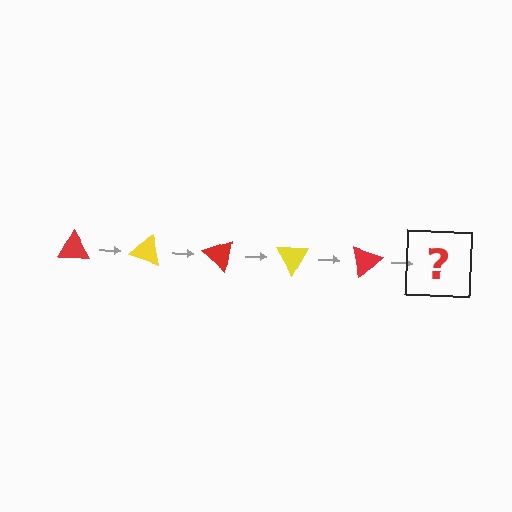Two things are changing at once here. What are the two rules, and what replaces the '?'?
The two rules are that it rotates 20 degrees each step and the color cycles through red and yellow. The '?' should be a yellow triangle, rotated 100 degrees from the start.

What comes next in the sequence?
The next element should be a yellow triangle, rotated 100 degrees from the start.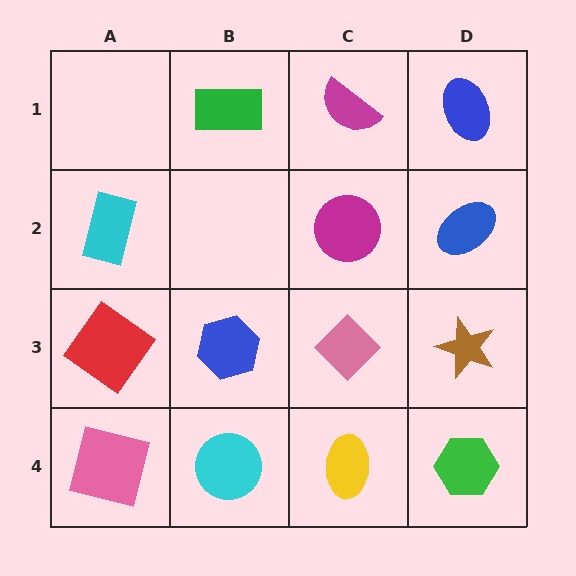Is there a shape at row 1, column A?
No, that cell is empty.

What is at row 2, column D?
A blue ellipse.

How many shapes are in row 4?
4 shapes.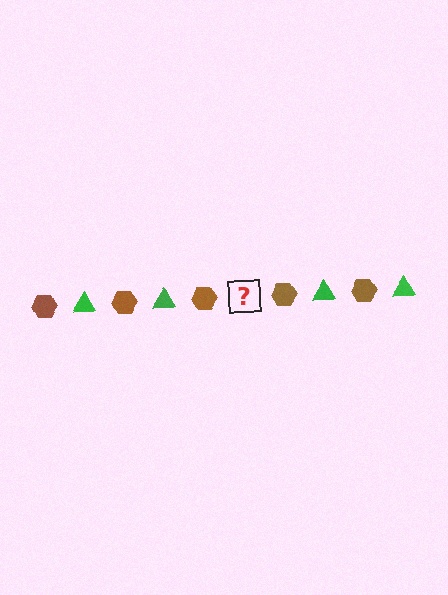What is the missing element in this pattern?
The missing element is a green triangle.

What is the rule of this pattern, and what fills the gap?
The rule is that the pattern alternates between brown hexagon and green triangle. The gap should be filled with a green triangle.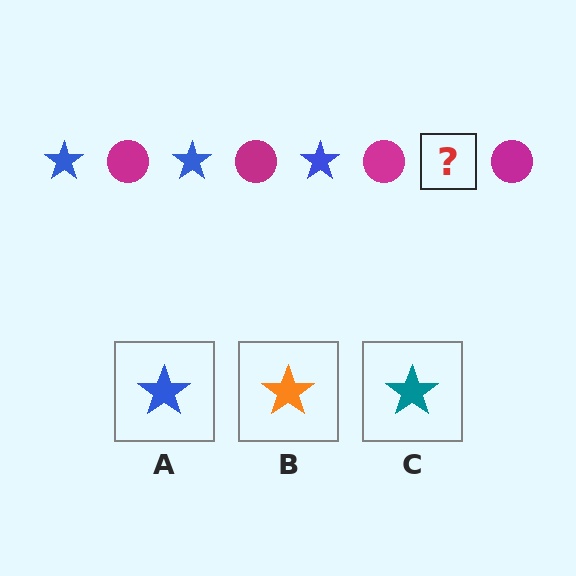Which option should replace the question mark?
Option A.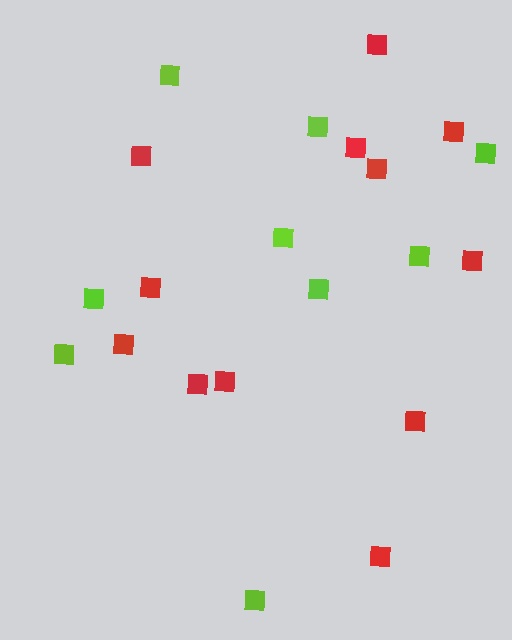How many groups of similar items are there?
There are 2 groups: one group of red squares (12) and one group of lime squares (9).